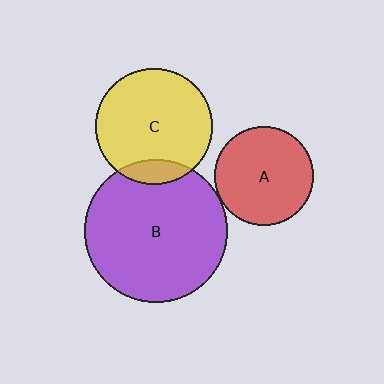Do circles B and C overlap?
Yes.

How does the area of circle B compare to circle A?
Approximately 2.1 times.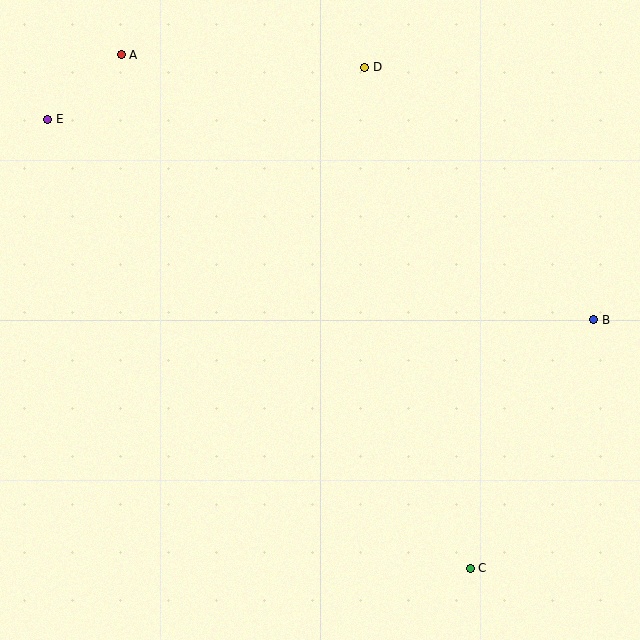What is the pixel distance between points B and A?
The distance between B and A is 541 pixels.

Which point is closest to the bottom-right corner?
Point C is closest to the bottom-right corner.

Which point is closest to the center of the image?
Point D at (365, 67) is closest to the center.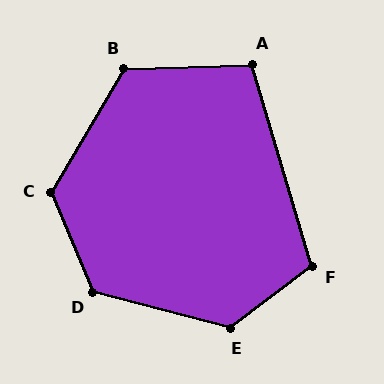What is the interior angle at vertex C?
Approximately 127 degrees (obtuse).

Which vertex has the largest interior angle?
E, at approximately 128 degrees.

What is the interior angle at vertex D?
Approximately 127 degrees (obtuse).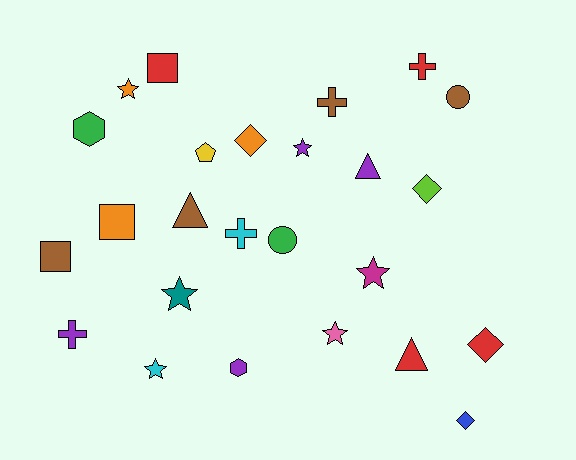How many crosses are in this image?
There are 4 crosses.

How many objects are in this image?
There are 25 objects.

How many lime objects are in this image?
There is 1 lime object.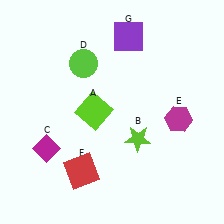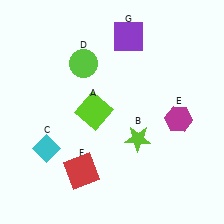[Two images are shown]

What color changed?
The diamond (C) changed from magenta in Image 1 to cyan in Image 2.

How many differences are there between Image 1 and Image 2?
There is 1 difference between the two images.